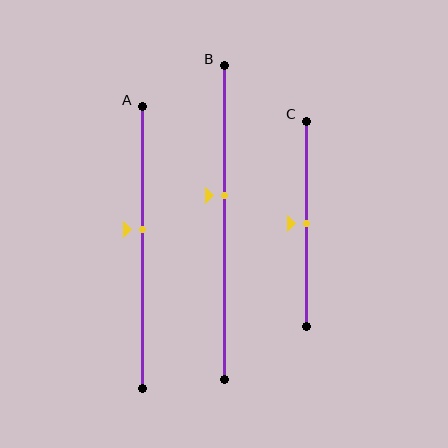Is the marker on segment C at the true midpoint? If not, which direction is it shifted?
Yes, the marker on segment C is at the true midpoint.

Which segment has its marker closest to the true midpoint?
Segment C has its marker closest to the true midpoint.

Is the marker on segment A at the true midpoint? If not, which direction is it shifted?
No, the marker on segment A is shifted upward by about 6% of the segment length.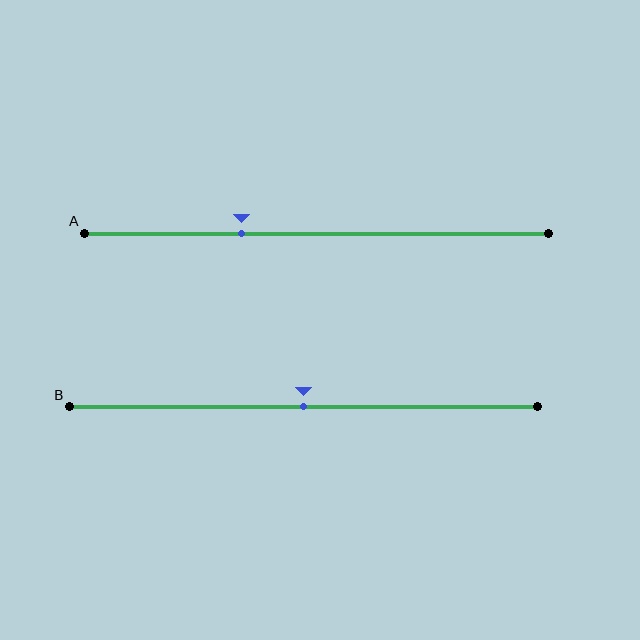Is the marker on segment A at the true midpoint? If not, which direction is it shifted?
No, the marker on segment A is shifted to the left by about 16% of the segment length.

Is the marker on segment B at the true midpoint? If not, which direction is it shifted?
Yes, the marker on segment B is at the true midpoint.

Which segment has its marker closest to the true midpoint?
Segment B has its marker closest to the true midpoint.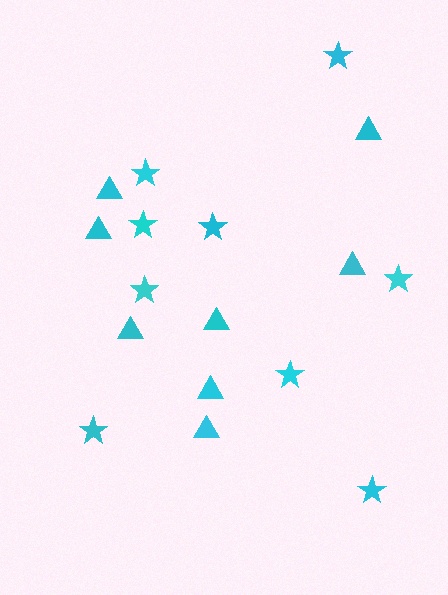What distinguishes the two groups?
There are 2 groups: one group of triangles (8) and one group of stars (9).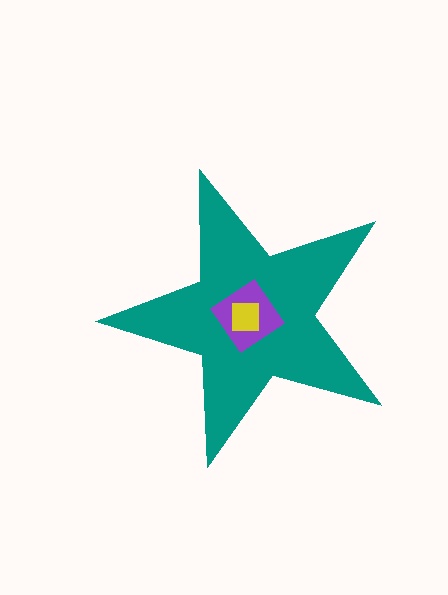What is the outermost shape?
The teal star.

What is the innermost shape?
The yellow square.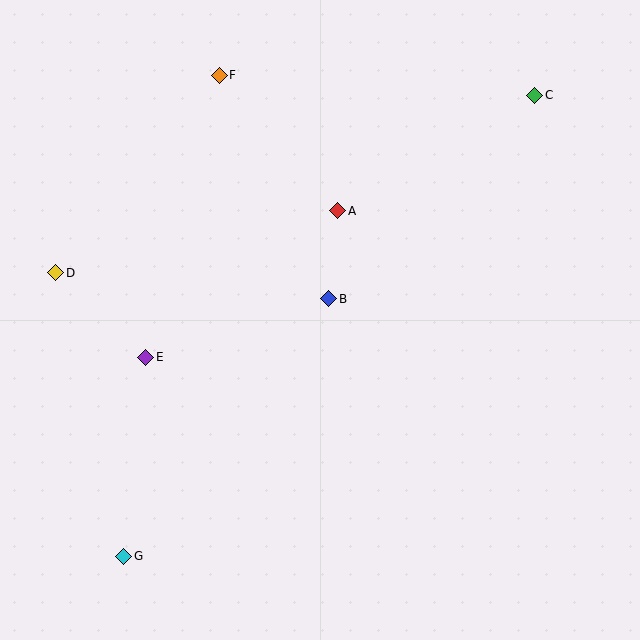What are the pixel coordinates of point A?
Point A is at (338, 211).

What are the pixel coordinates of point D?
Point D is at (56, 273).